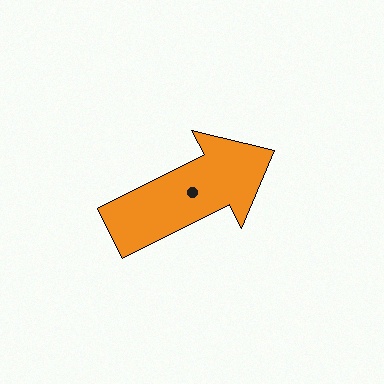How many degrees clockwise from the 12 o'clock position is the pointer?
Approximately 63 degrees.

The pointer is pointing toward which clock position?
Roughly 2 o'clock.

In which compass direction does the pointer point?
Northeast.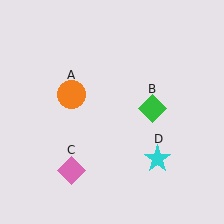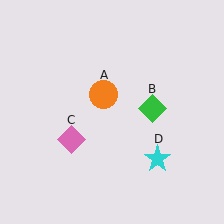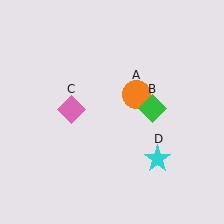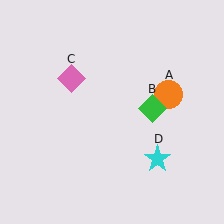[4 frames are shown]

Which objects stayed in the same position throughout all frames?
Green diamond (object B) and cyan star (object D) remained stationary.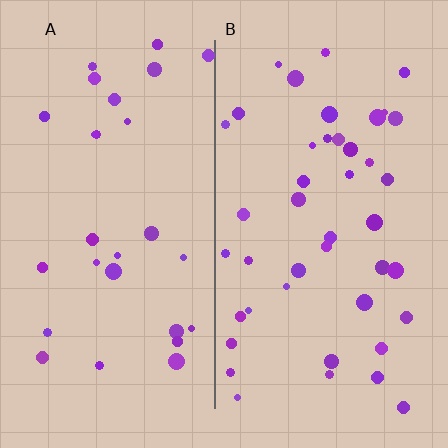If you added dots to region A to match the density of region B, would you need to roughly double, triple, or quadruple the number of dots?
Approximately double.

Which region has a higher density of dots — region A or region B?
B (the right).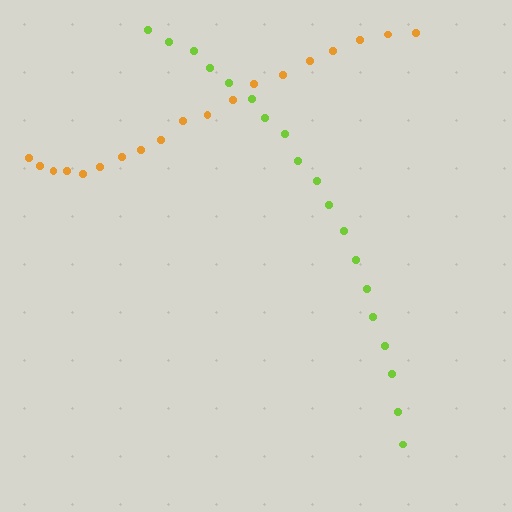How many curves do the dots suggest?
There are 2 distinct paths.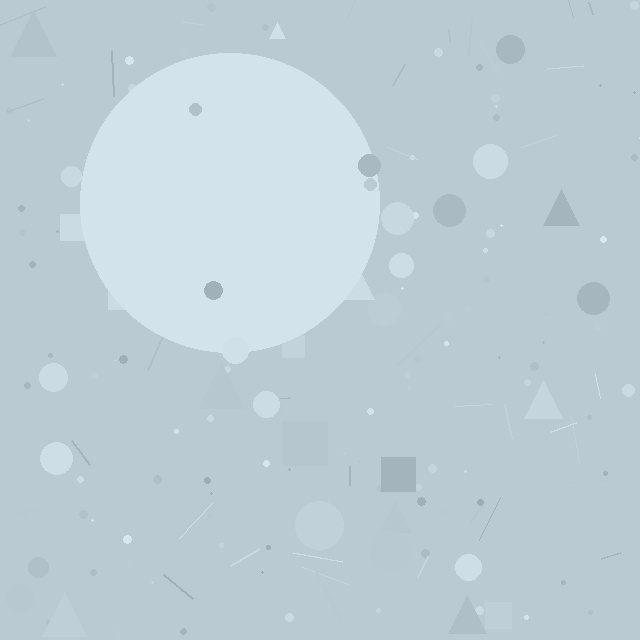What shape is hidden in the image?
A circle is hidden in the image.